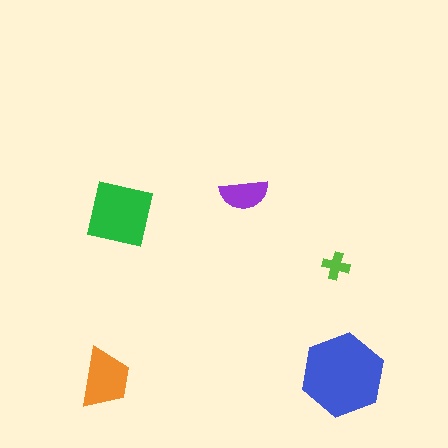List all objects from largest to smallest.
The blue hexagon, the green square, the orange trapezoid, the purple semicircle, the lime cross.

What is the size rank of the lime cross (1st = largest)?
5th.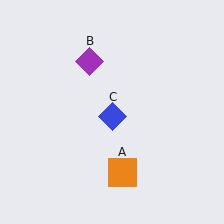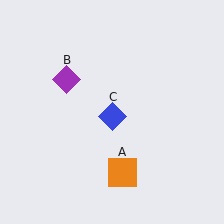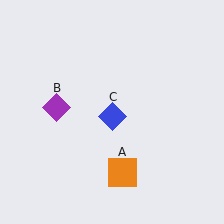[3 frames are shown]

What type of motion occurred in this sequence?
The purple diamond (object B) rotated counterclockwise around the center of the scene.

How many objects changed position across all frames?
1 object changed position: purple diamond (object B).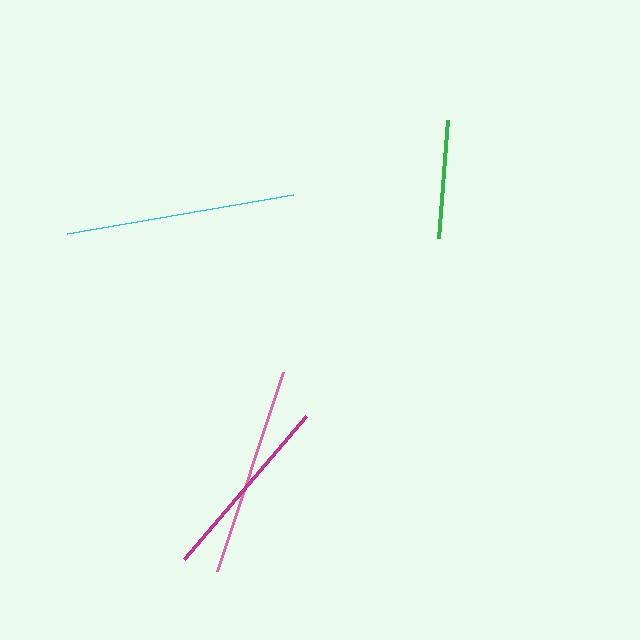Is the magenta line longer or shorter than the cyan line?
The cyan line is longer than the magenta line.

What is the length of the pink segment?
The pink segment is approximately 210 pixels long.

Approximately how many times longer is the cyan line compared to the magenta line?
The cyan line is approximately 1.2 times the length of the magenta line.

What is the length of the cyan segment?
The cyan segment is approximately 230 pixels long.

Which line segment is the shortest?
The green line is the shortest at approximately 119 pixels.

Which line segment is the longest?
The cyan line is the longest at approximately 230 pixels.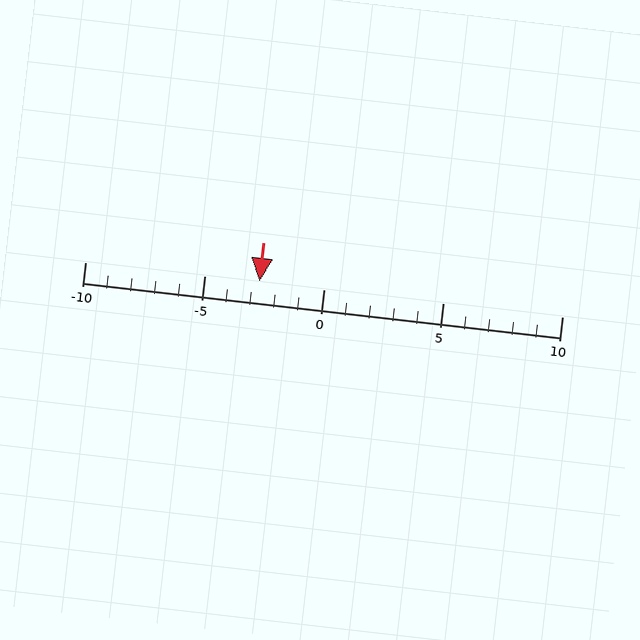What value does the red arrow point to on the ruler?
The red arrow points to approximately -3.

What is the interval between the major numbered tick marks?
The major tick marks are spaced 5 units apart.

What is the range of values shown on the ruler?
The ruler shows values from -10 to 10.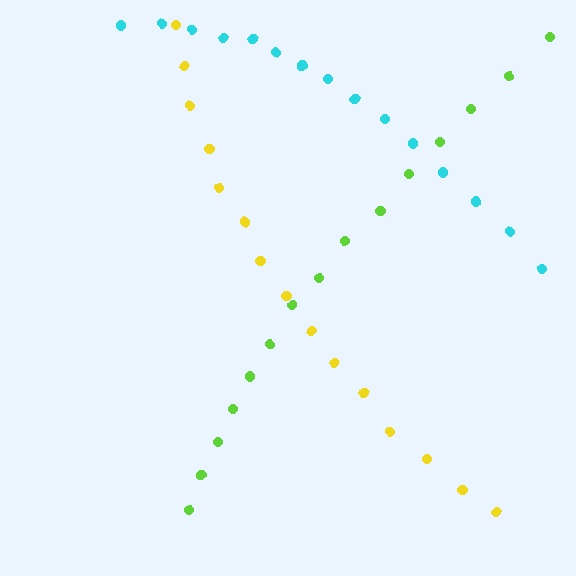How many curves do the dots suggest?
There are 3 distinct paths.